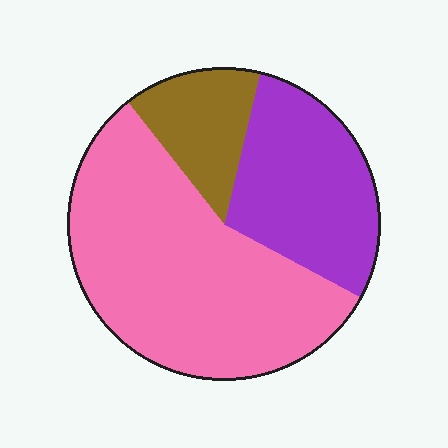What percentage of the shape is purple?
Purple takes up between a sixth and a third of the shape.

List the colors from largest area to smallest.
From largest to smallest: pink, purple, brown.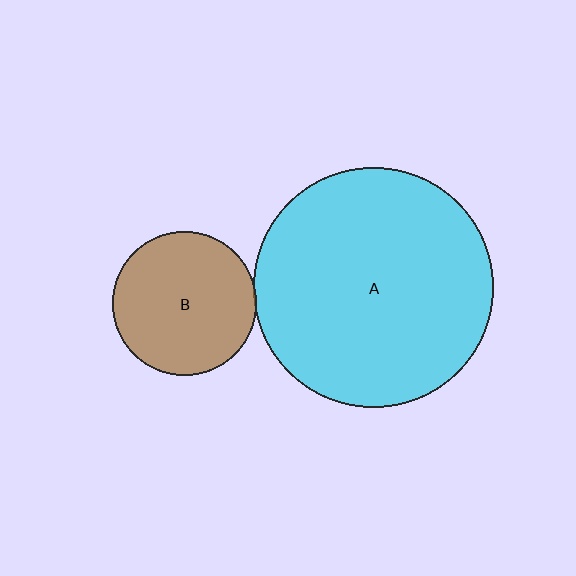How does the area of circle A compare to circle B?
Approximately 2.8 times.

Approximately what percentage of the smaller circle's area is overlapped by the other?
Approximately 5%.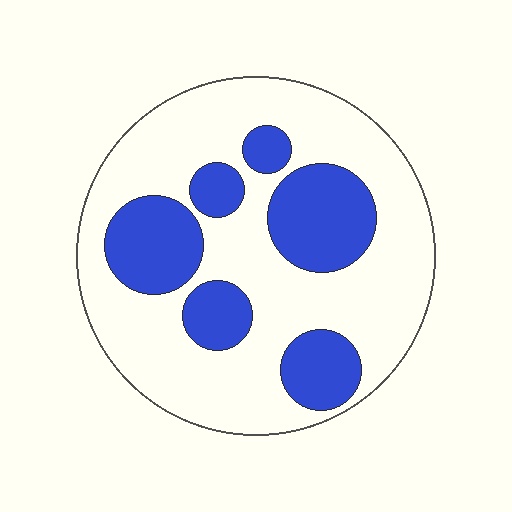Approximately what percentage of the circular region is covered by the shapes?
Approximately 30%.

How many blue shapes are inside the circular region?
6.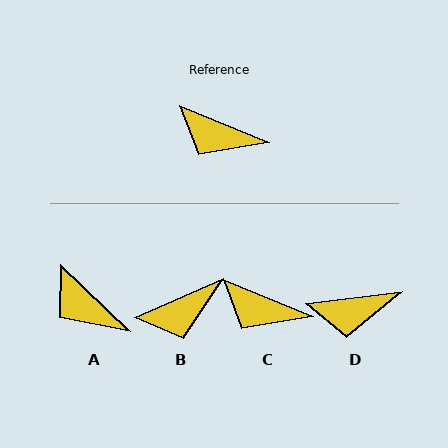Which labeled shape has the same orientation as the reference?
C.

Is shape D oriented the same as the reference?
No, it is off by about 29 degrees.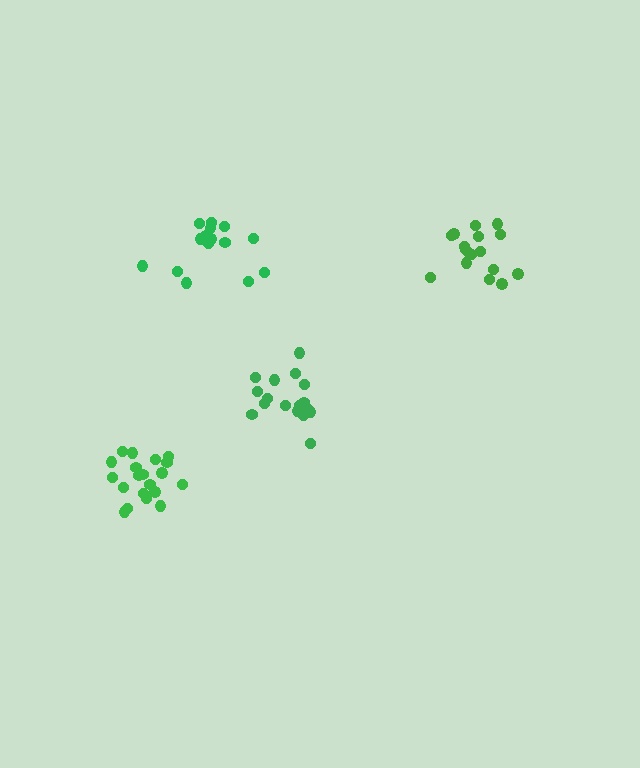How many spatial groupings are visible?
There are 4 spatial groupings.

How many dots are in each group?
Group 1: 20 dots, Group 2: 15 dots, Group 3: 17 dots, Group 4: 17 dots (69 total).